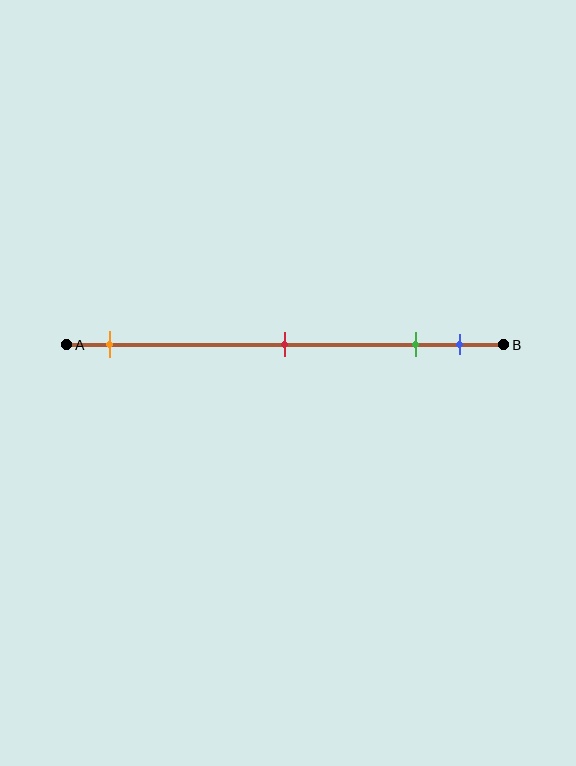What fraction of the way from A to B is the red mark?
The red mark is approximately 50% (0.5) of the way from A to B.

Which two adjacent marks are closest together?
The green and blue marks are the closest adjacent pair.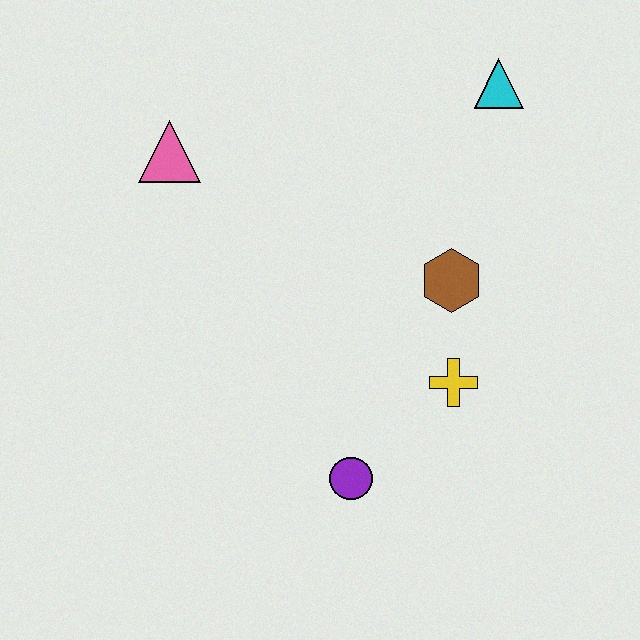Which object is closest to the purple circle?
The yellow cross is closest to the purple circle.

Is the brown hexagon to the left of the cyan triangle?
Yes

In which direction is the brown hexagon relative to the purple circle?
The brown hexagon is above the purple circle.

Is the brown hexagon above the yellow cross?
Yes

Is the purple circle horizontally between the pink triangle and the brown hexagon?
Yes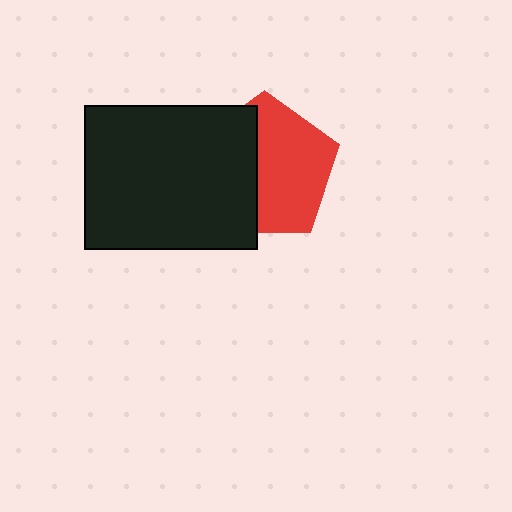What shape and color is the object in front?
The object in front is a black rectangle.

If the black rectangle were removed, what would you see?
You would see the complete red pentagon.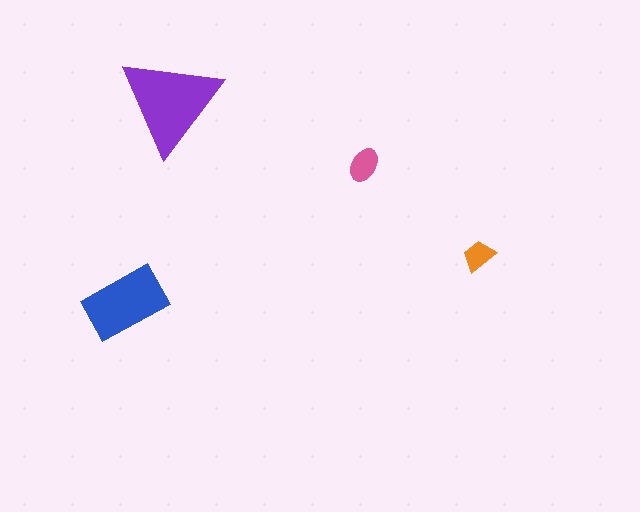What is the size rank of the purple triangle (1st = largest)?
1st.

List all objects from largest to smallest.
The purple triangle, the blue rectangle, the pink ellipse, the orange trapezoid.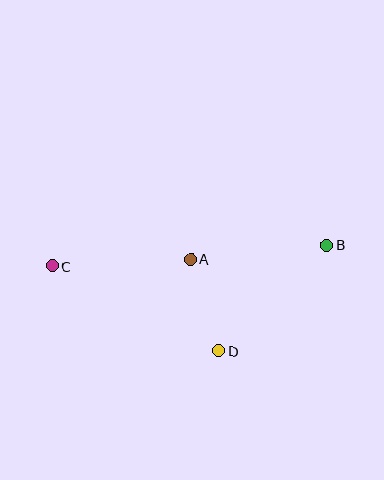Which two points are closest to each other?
Points A and D are closest to each other.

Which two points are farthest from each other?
Points B and C are farthest from each other.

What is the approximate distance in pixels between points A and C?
The distance between A and C is approximately 138 pixels.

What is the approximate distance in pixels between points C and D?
The distance between C and D is approximately 187 pixels.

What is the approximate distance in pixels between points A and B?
The distance between A and B is approximately 137 pixels.